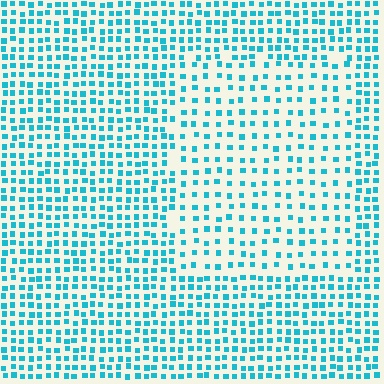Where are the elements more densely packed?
The elements are more densely packed outside the rectangle boundary.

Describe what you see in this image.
The image contains small cyan elements arranged at two different densities. A rectangle-shaped region is visible where the elements are less densely packed than the surrounding area.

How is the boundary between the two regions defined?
The boundary is defined by a change in element density (approximately 1.8x ratio). All elements are the same color, size, and shape.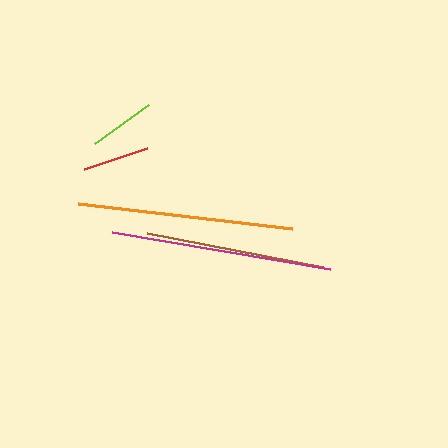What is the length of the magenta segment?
The magenta segment is approximately 222 pixels long.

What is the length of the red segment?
The red segment is approximately 66 pixels long.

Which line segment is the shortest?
The red line is the shortest at approximately 66 pixels.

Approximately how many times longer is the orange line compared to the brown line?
The orange line is approximately 1.2 times the length of the brown line.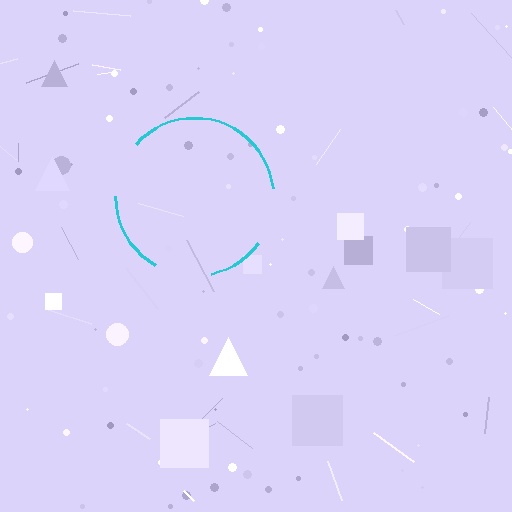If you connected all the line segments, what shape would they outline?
They would outline a circle.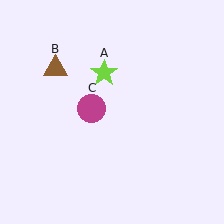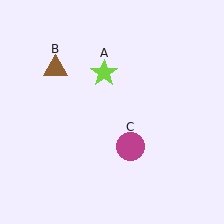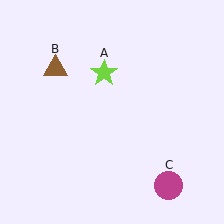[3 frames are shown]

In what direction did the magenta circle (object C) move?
The magenta circle (object C) moved down and to the right.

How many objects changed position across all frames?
1 object changed position: magenta circle (object C).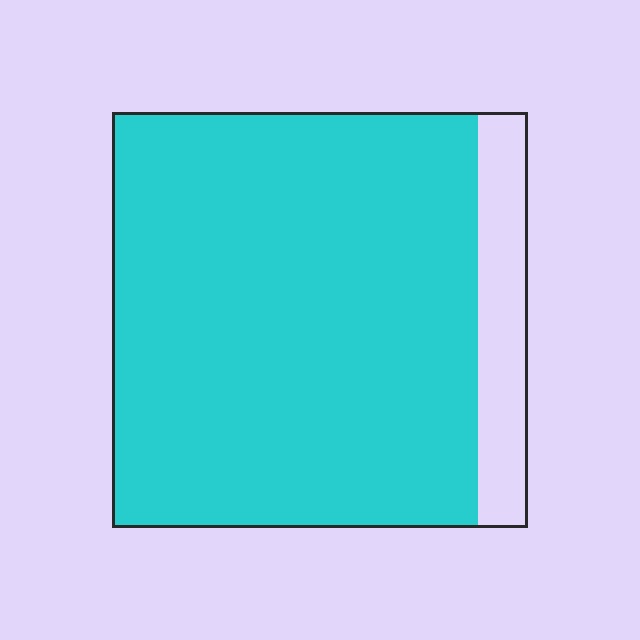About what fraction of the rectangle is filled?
About seven eighths (7/8).